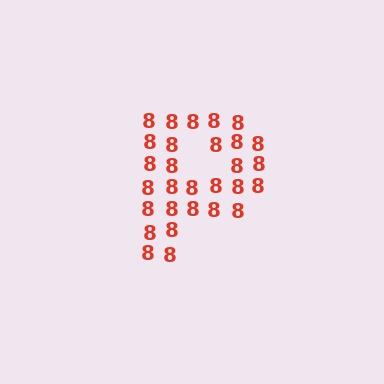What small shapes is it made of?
It is made of small digit 8's.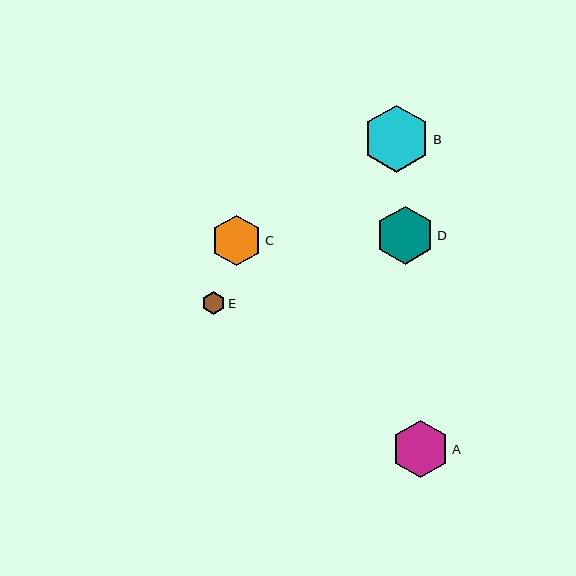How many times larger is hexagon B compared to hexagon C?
Hexagon B is approximately 1.3 times the size of hexagon C.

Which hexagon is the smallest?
Hexagon E is the smallest with a size of approximately 22 pixels.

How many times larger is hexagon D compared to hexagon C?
Hexagon D is approximately 1.1 times the size of hexagon C.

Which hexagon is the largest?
Hexagon B is the largest with a size of approximately 68 pixels.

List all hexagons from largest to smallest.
From largest to smallest: B, D, A, C, E.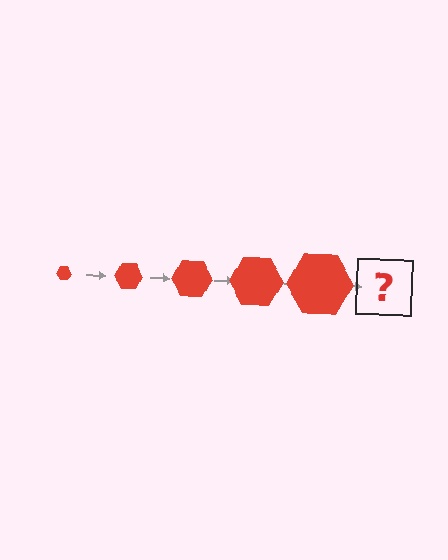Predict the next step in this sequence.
The next step is a red hexagon, larger than the previous one.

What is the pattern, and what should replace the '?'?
The pattern is that the hexagon gets progressively larger each step. The '?' should be a red hexagon, larger than the previous one.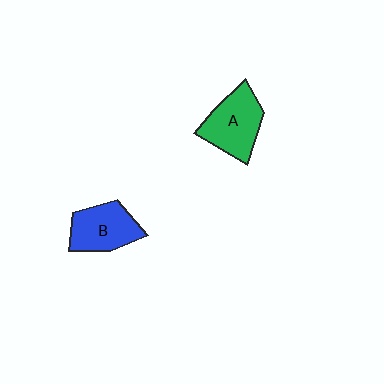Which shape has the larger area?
Shape A (green).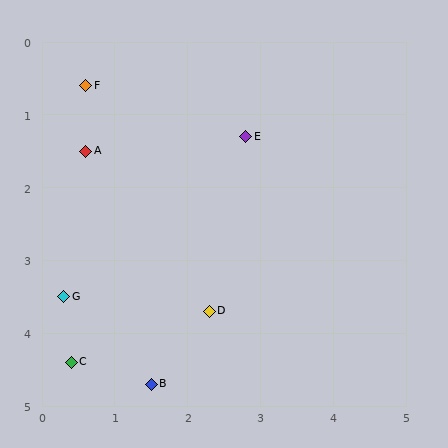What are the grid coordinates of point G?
Point G is at approximately (0.3, 3.5).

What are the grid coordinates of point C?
Point C is at approximately (0.4, 4.4).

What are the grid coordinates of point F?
Point F is at approximately (0.6, 0.6).